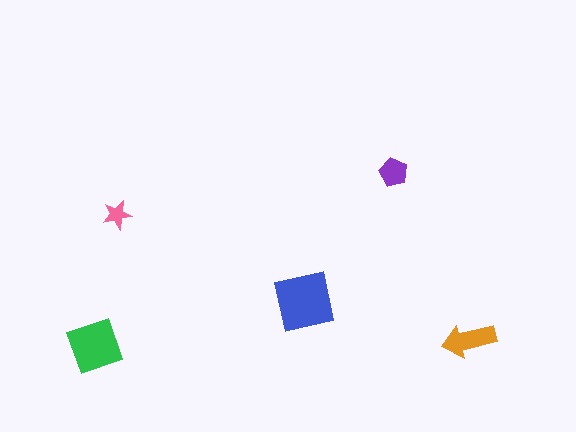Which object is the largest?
The blue square.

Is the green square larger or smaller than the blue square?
Smaller.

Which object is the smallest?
The pink star.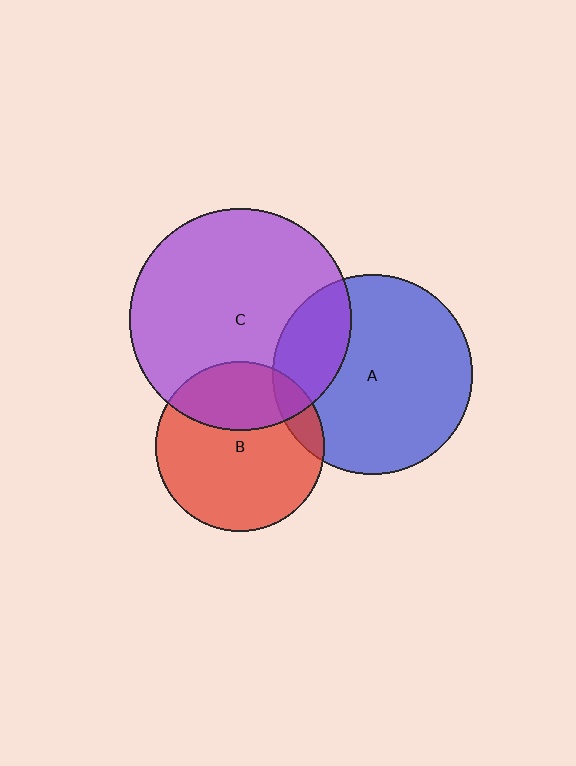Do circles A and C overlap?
Yes.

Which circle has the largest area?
Circle C (purple).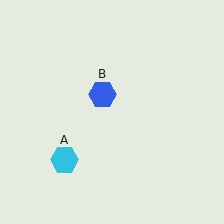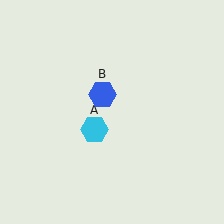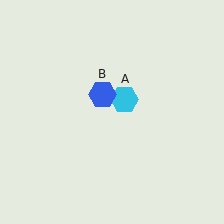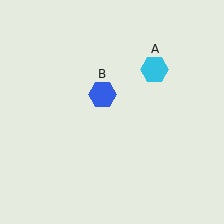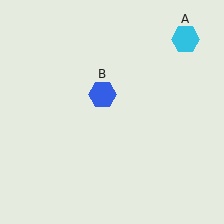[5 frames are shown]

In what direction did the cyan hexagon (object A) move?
The cyan hexagon (object A) moved up and to the right.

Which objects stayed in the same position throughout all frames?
Blue hexagon (object B) remained stationary.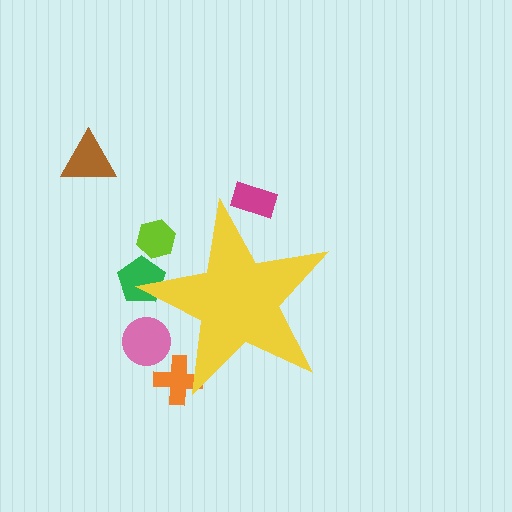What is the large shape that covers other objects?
A yellow star.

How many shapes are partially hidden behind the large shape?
5 shapes are partially hidden.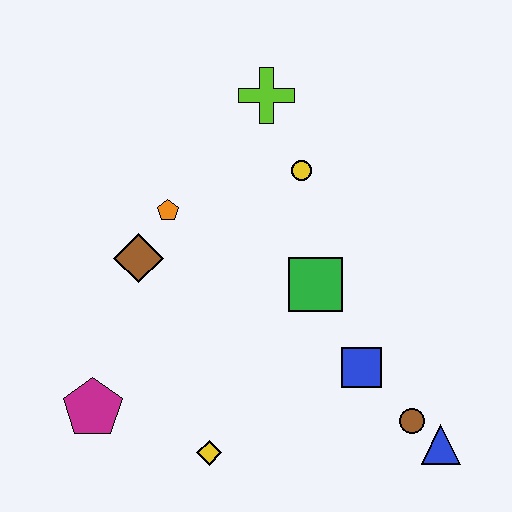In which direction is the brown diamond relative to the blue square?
The brown diamond is to the left of the blue square.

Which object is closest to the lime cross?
The yellow circle is closest to the lime cross.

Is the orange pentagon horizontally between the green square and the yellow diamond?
No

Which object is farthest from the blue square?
The lime cross is farthest from the blue square.